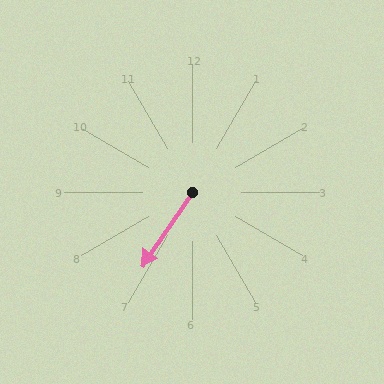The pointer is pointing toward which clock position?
Roughly 7 o'clock.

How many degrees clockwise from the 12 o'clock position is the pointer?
Approximately 214 degrees.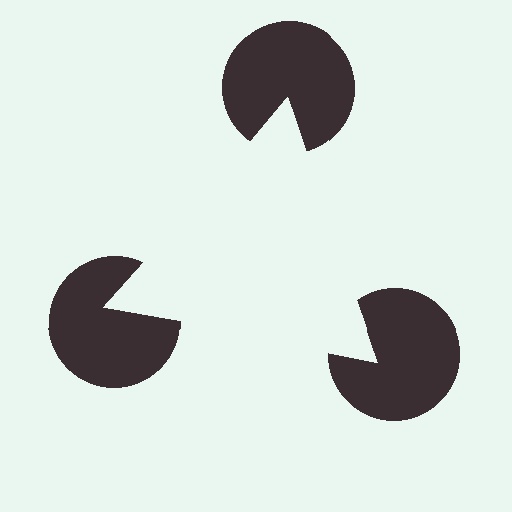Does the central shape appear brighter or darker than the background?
It typically appears slightly brighter than the background, even though no actual brightness change is drawn.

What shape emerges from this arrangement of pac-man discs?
An illusory triangle — its edges are inferred from the aligned wedge cuts in the pac-man discs, not physically drawn.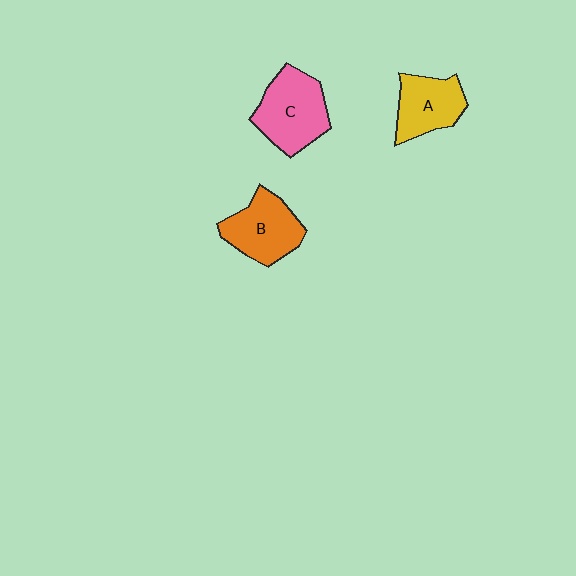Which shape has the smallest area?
Shape A (yellow).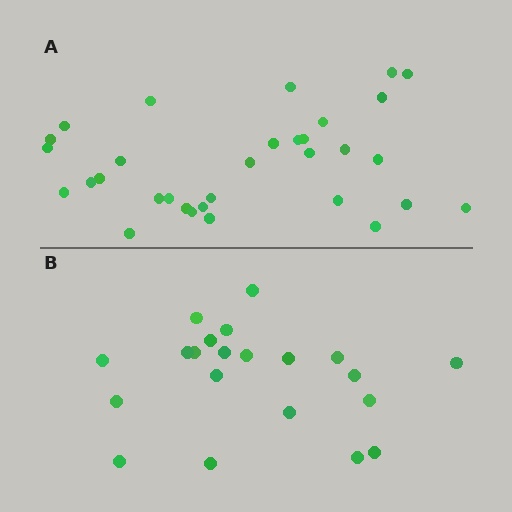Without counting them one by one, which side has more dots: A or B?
Region A (the top region) has more dots.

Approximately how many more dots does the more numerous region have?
Region A has roughly 12 or so more dots than region B.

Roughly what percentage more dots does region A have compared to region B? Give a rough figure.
About 50% more.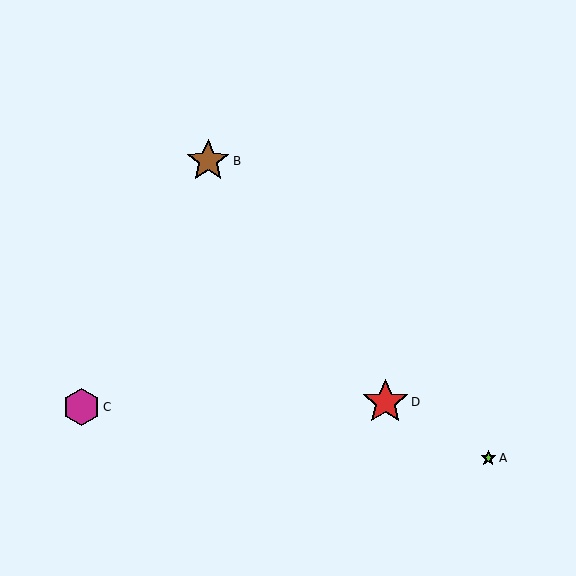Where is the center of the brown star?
The center of the brown star is at (208, 161).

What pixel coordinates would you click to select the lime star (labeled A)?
Click at (488, 458) to select the lime star A.